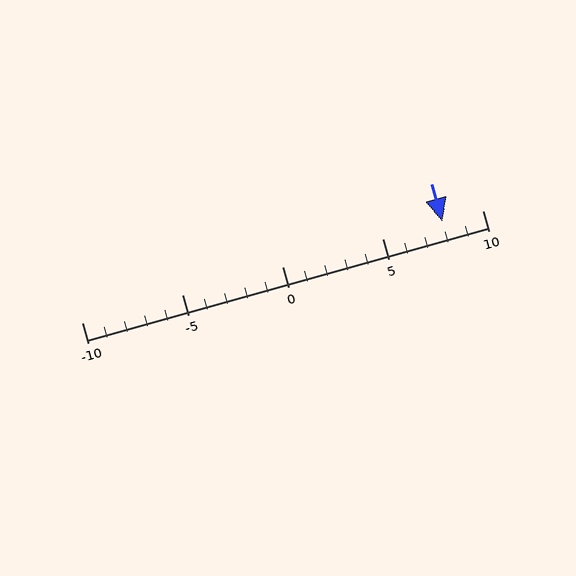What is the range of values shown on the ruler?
The ruler shows values from -10 to 10.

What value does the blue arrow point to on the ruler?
The blue arrow points to approximately 8.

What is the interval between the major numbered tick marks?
The major tick marks are spaced 5 units apart.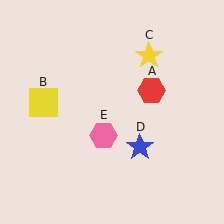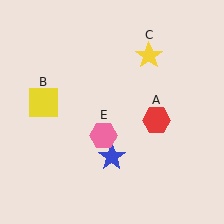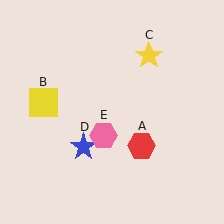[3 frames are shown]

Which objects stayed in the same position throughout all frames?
Yellow square (object B) and yellow star (object C) and pink hexagon (object E) remained stationary.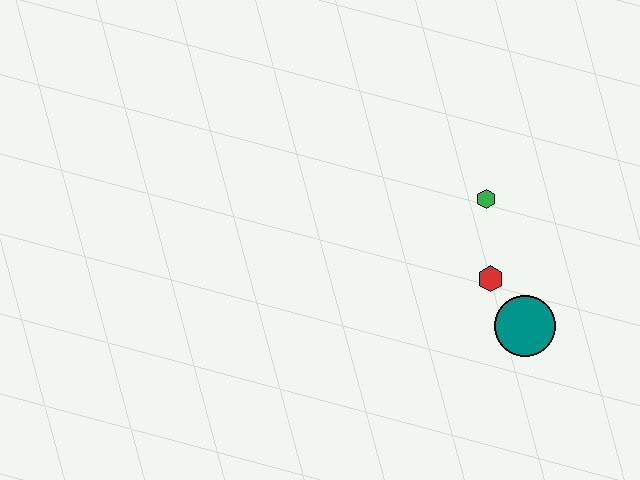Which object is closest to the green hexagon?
The red hexagon is closest to the green hexagon.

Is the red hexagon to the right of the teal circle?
No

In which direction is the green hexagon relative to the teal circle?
The green hexagon is above the teal circle.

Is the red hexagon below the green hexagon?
Yes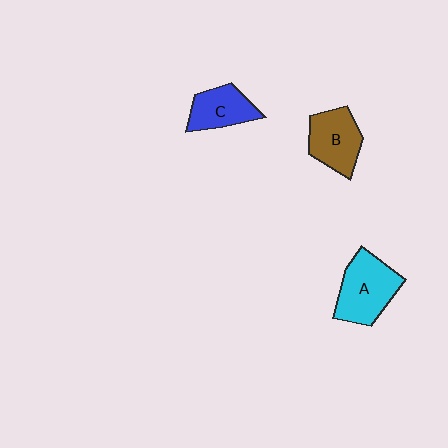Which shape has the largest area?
Shape A (cyan).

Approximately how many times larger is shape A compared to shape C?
Approximately 1.4 times.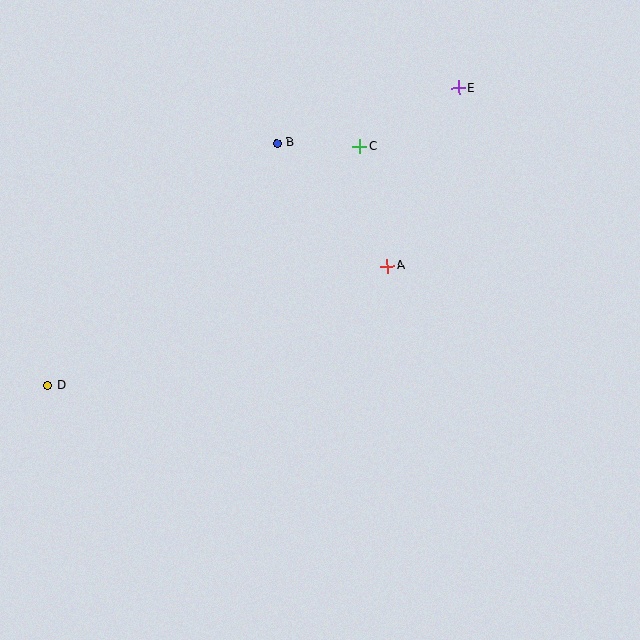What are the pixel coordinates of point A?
Point A is at (387, 266).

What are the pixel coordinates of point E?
Point E is at (459, 88).